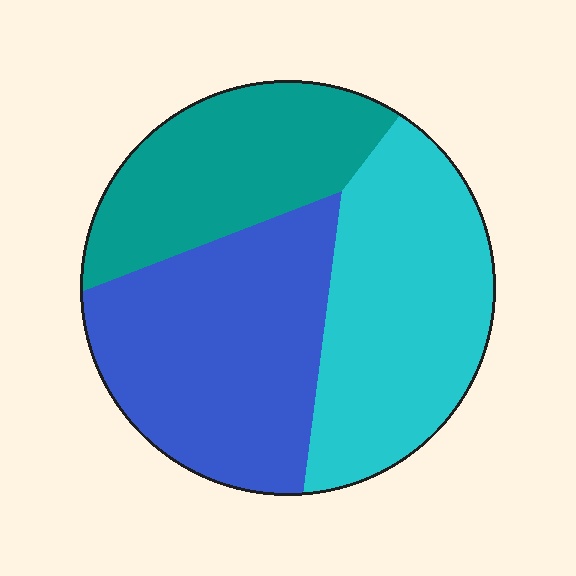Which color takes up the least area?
Teal, at roughly 25%.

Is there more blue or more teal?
Blue.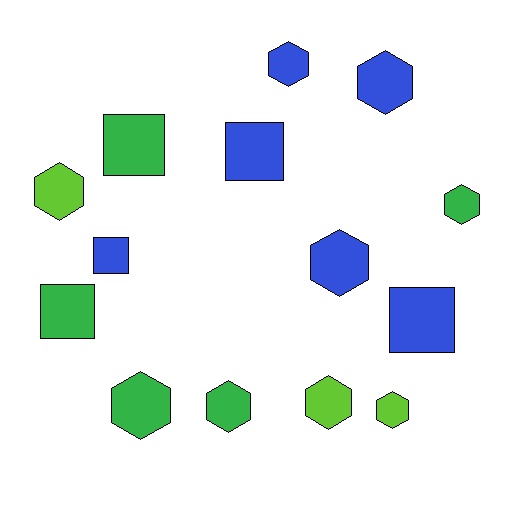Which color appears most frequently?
Blue, with 6 objects.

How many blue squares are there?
There are 3 blue squares.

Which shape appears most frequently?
Hexagon, with 9 objects.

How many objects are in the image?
There are 14 objects.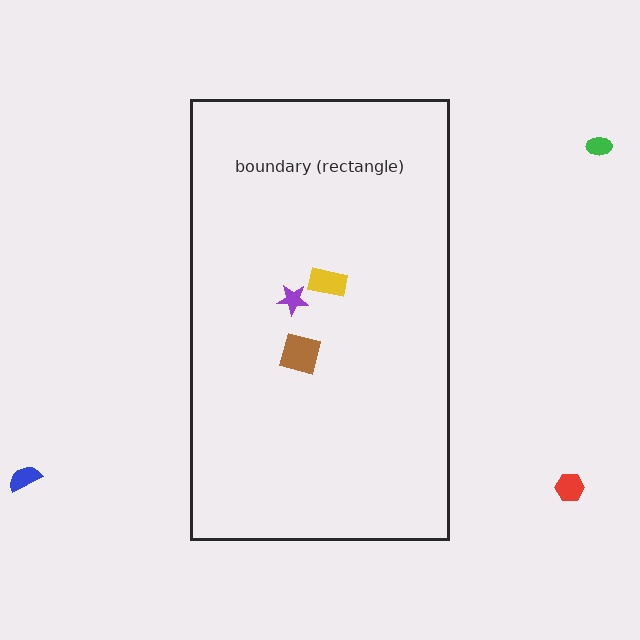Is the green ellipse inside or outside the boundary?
Outside.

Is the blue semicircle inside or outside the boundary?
Outside.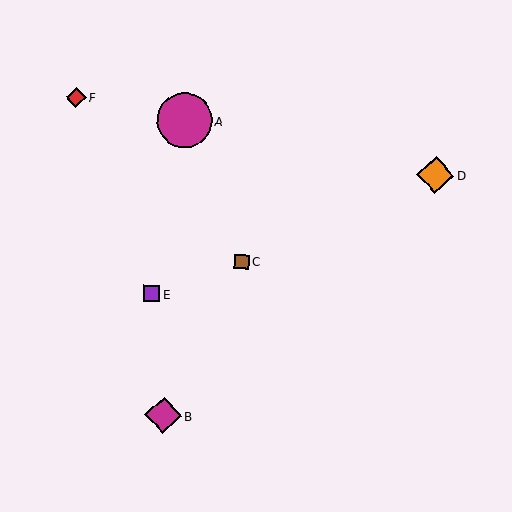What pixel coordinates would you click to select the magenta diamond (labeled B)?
Click at (163, 415) to select the magenta diamond B.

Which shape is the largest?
The magenta circle (labeled A) is the largest.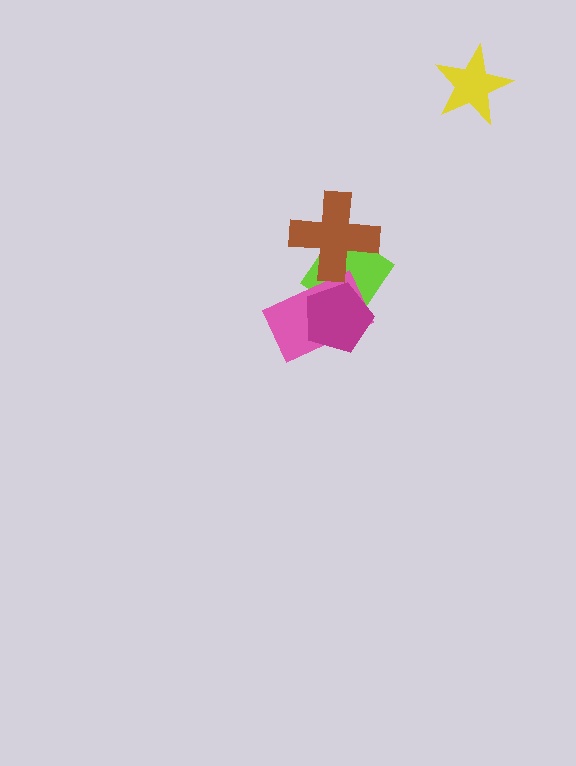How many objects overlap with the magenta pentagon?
2 objects overlap with the magenta pentagon.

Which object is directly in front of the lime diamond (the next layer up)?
The pink rectangle is directly in front of the lime diamond.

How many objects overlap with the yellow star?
0 objects overlap with the yellow star.